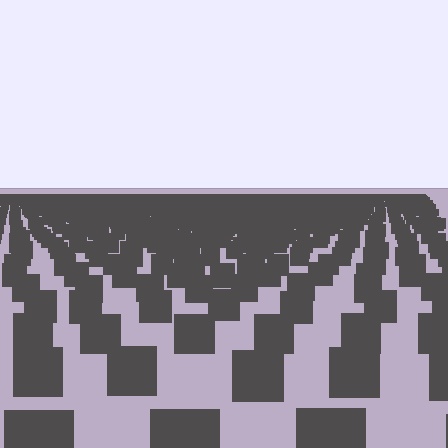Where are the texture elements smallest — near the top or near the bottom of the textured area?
Near the top.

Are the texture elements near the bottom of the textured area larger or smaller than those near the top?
Larger. Near the bottom, elements are closer to the viewer and appear at a bigger on-screen size.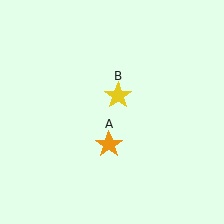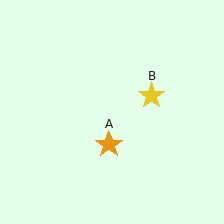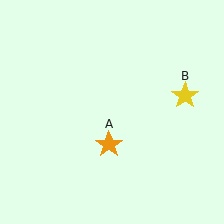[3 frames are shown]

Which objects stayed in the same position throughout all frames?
Orange star (object A) remained stationary.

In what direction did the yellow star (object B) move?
The yellow star (object B) moved right.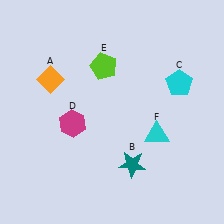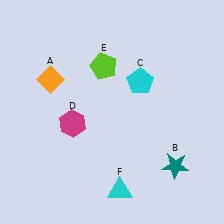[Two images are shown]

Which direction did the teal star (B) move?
The teal star (B) moved right.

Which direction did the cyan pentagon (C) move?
The cyan pentagon (C) moved left.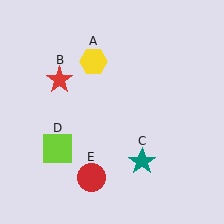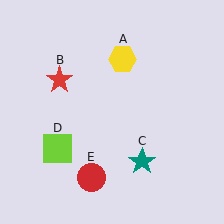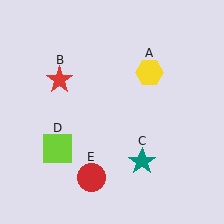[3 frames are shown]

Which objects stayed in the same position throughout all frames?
Red star (object B) and teal star (object C) and lime square (object D) and red circle (object E) remained stationary.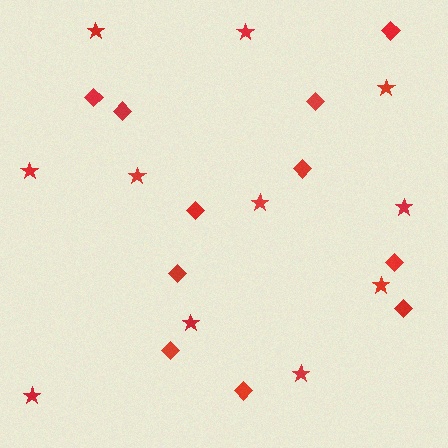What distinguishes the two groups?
There are 2 groups: one group of diamonds (11) and one group of stars (11).